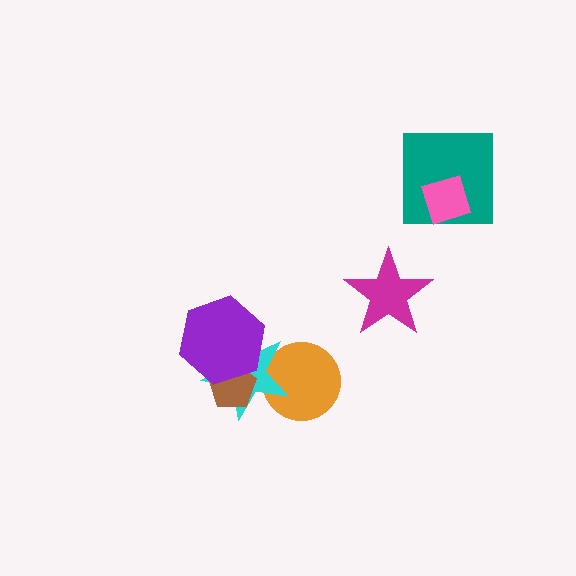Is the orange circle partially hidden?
Yes, it is partially covered by another shape.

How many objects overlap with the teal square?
1 object overlaps with the teal square.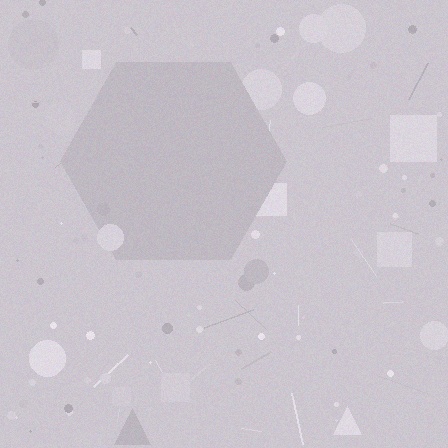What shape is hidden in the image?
A hexagon is hidden in the image.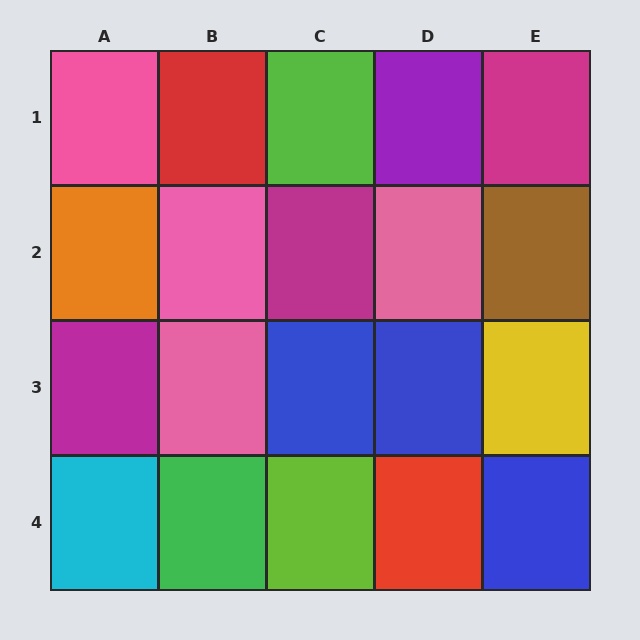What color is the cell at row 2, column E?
Brown.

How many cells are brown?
1 cell is brown.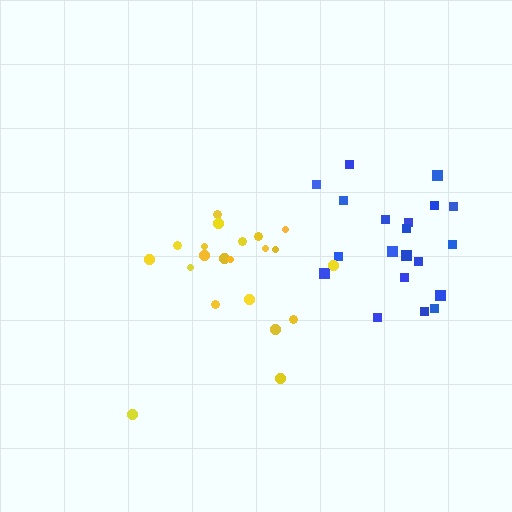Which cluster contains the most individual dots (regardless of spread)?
Yellow (21).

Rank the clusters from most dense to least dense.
blue, yellow.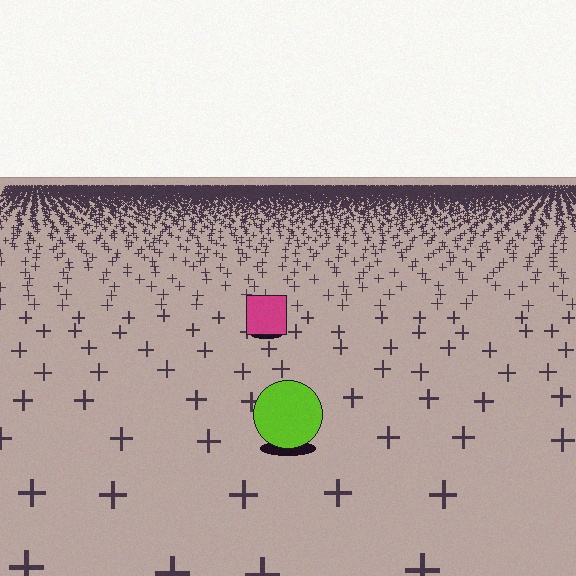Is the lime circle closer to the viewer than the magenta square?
Yes. The lime circle is closer — you can tell from the texture gradient: the ground texture is coarser near it.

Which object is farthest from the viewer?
The magenta square is farthest from the viewer. It appears smaller and the ground texture around it is denser.